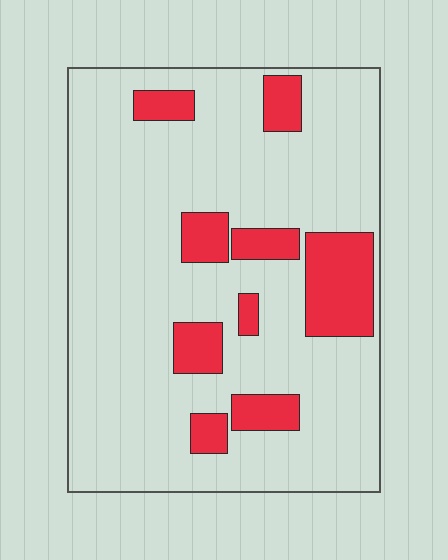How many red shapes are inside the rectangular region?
9.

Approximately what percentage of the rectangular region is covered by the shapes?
Approximately 20%.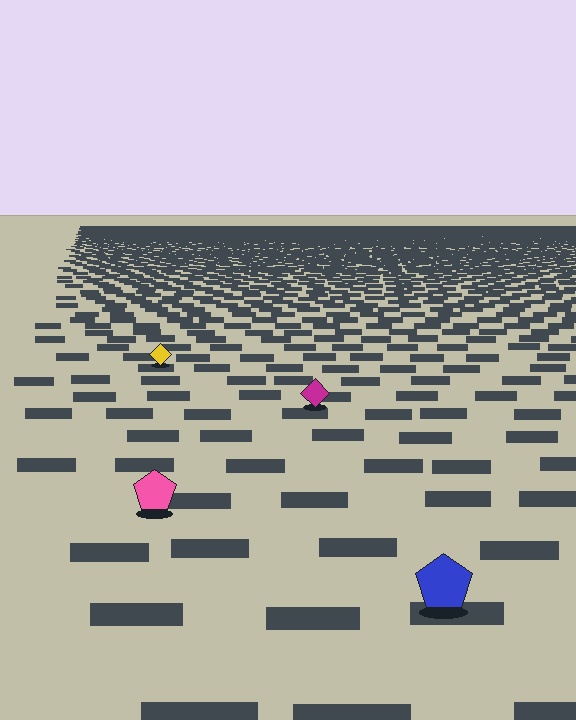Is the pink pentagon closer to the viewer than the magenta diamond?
Yes. The pink pentagon is closer — you can tell from the texture gradient: the ground texture is coarser near it.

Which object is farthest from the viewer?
The yellow diamond is farthest from the viewer. It appears smaller and the ground texture around it is denser.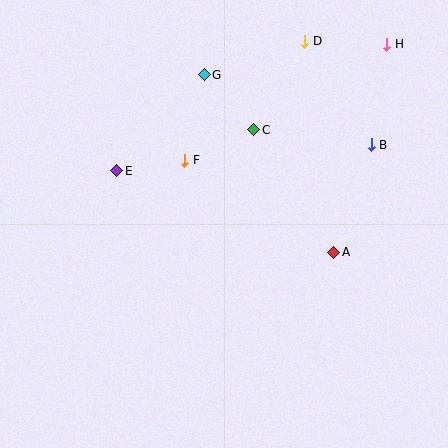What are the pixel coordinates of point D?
Point D is at (305, 41).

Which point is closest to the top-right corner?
Point H is closest to the top-right corner.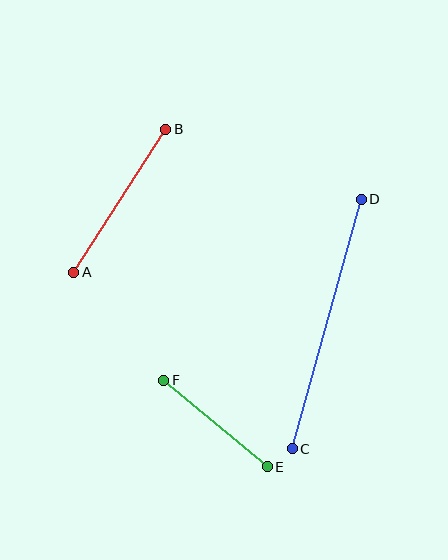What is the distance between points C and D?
The distance is approximately 259 pixels.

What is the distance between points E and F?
The distance is approximately 135 pixels.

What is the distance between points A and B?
The distance is approximately 170 pixels.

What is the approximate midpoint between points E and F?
The midpoint is at approximately (216, 423) pixels.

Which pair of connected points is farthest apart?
Points C and D are farthest apart.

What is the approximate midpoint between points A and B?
The midpoint is at approximately (120, 201) pixels.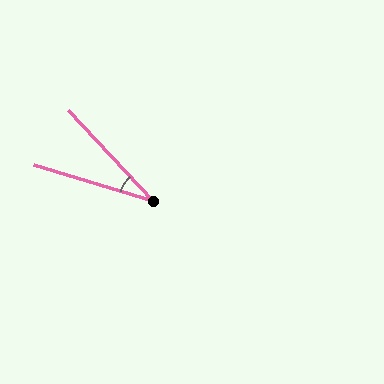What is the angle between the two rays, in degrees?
Approximately 30 degrees.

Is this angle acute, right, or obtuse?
It is acute.